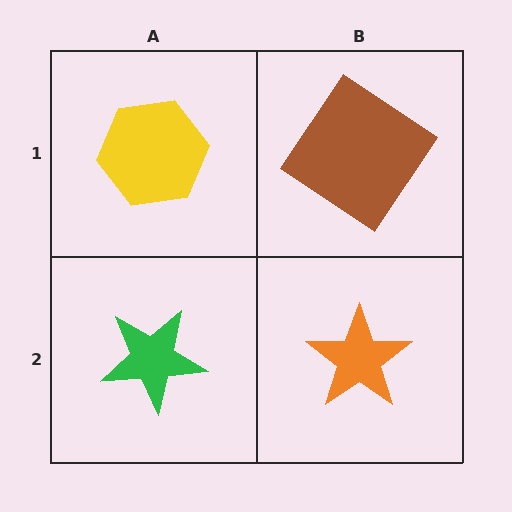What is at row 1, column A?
A yellow hexagon.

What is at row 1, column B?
A brown diamond.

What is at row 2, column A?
A green star.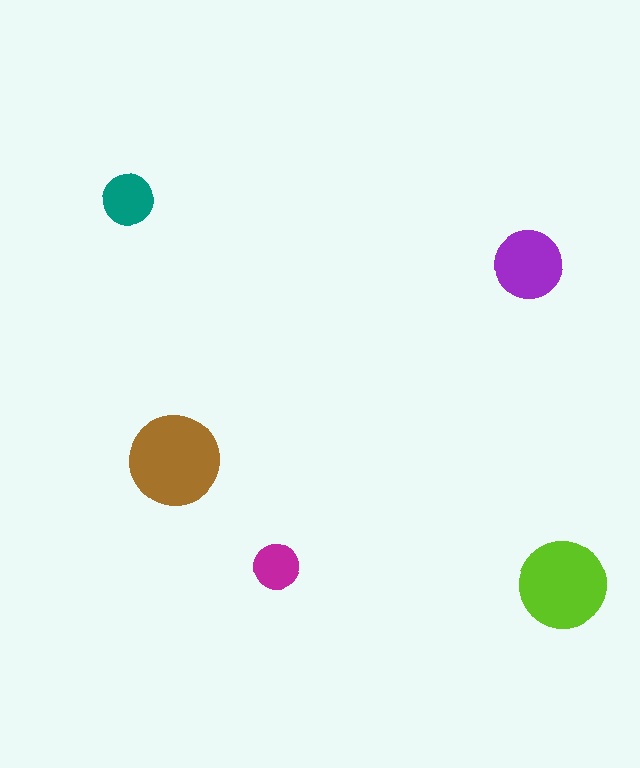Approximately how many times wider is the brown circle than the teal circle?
About 2 times wider.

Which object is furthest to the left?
The teal circle is leftmost.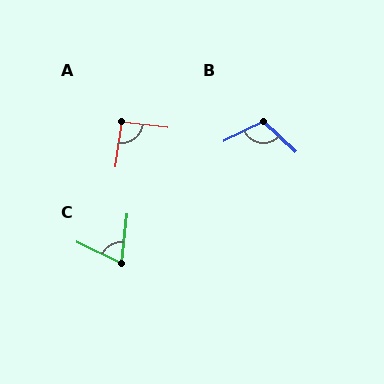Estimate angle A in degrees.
Approximately 91 degrees.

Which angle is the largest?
B, at approximately 111 degrees.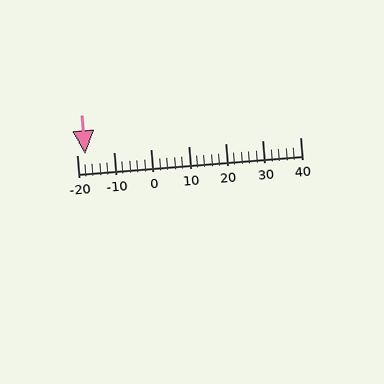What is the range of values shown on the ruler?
The ruler shows values from -20 to 40.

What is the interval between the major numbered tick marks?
The major tick marks are spaced 10 units apart.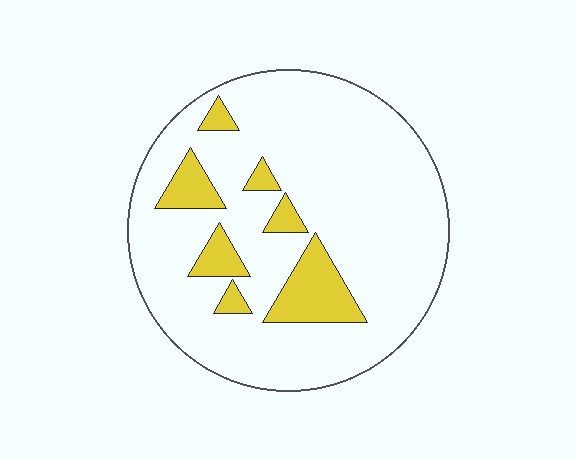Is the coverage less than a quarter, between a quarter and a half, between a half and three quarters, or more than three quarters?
Less than a quarter.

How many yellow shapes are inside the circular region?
7.